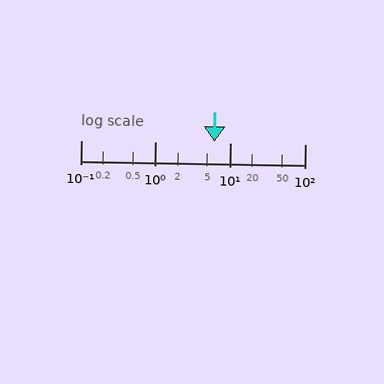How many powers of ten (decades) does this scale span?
The scale spans 3 decades, from 0.1 to 100.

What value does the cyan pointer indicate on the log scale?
The pointer indicates approximately 6.2.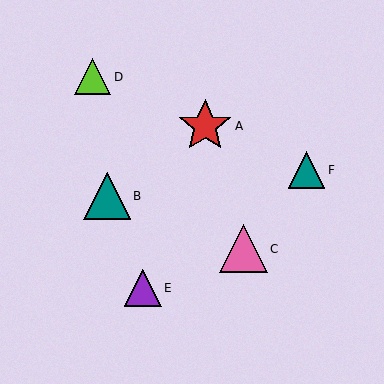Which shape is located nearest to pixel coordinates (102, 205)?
The teal triangle (labeled B) at (107, 196) is nearest to that location.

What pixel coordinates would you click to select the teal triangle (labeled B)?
Click at (107, 196) to select the teal triangle B.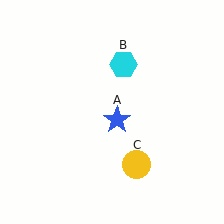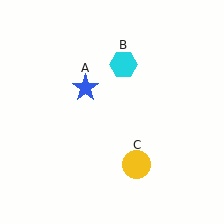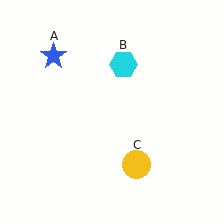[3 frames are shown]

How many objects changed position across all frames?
1 object changed position: blue star (object A).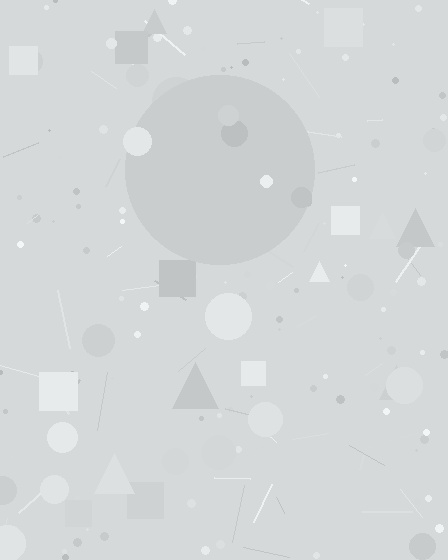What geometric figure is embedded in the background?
A circle is embedded in the background.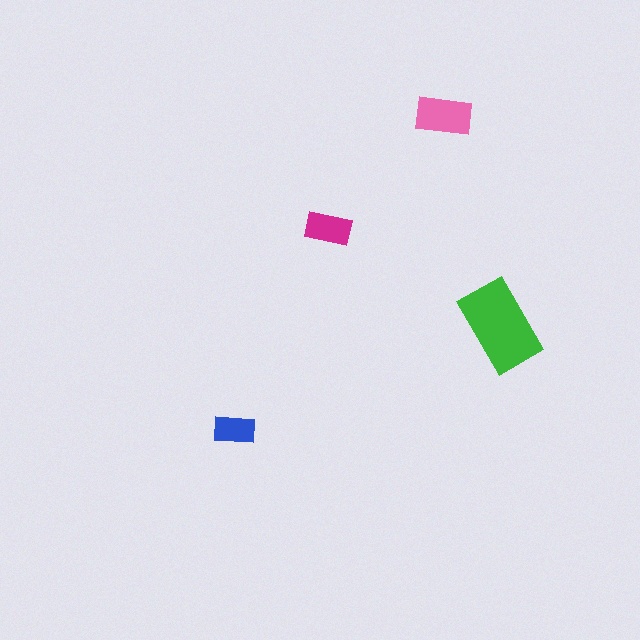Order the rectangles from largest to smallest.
the green one, the pink one, the magenta one, the blue one.